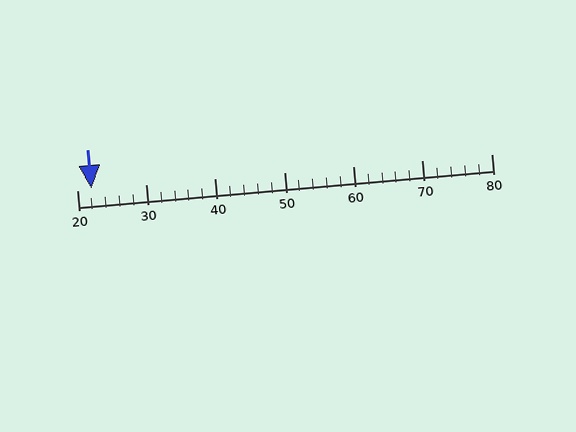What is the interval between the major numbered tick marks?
The major tick marks are spaced 10 units apart.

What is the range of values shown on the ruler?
The ruler shows values from 20 to 80.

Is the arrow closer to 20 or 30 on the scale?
The arrow is closer to 20.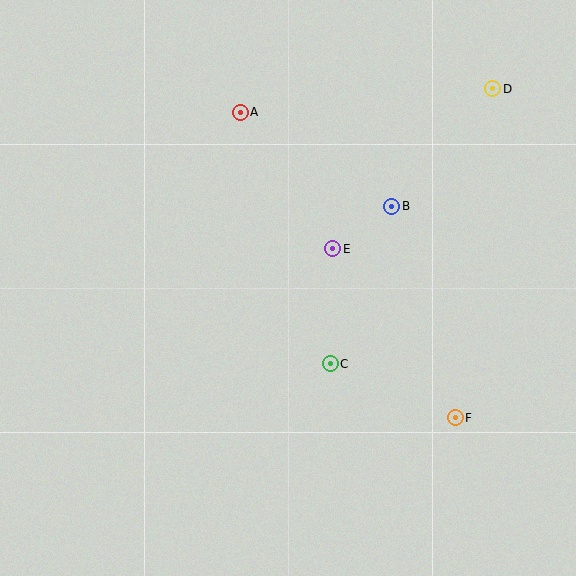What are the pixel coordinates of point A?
Point A is at (240, 112).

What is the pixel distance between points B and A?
The distance between B and A is 179 pixels.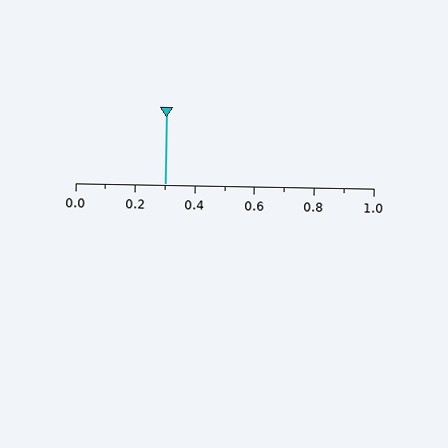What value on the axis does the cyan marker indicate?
The marker indicates approximately 0.3.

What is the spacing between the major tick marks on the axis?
The major ticks are spaced 0.2 apart.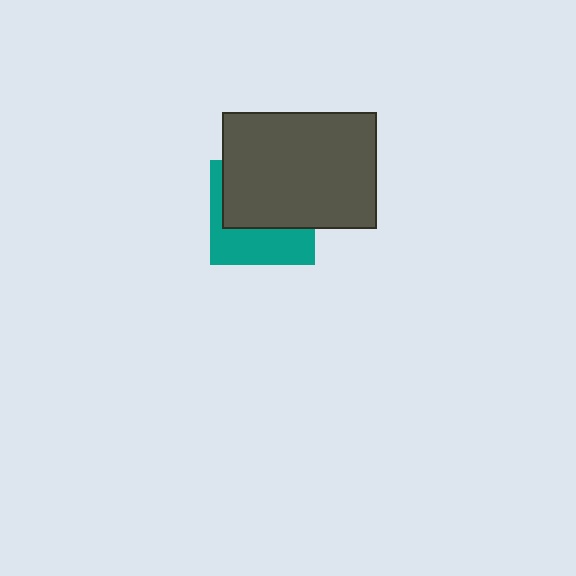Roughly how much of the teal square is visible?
A small part of it is visible (roughly 41%).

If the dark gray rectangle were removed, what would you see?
You would see the complete teal square.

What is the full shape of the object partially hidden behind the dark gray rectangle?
The partially hidden object is a teal square.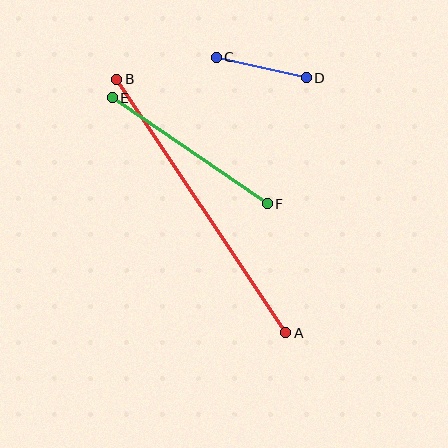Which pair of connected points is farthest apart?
Points A and B are farthest apart.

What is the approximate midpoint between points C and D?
The midpoint is at approximately (261, 67) pixels.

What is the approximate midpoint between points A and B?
The midpoint is at approximately (201, 206) pixels.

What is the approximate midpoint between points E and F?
The midpoint is at approximately (190, 151) pixels.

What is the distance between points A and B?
The distance is approximately 305 pixels.